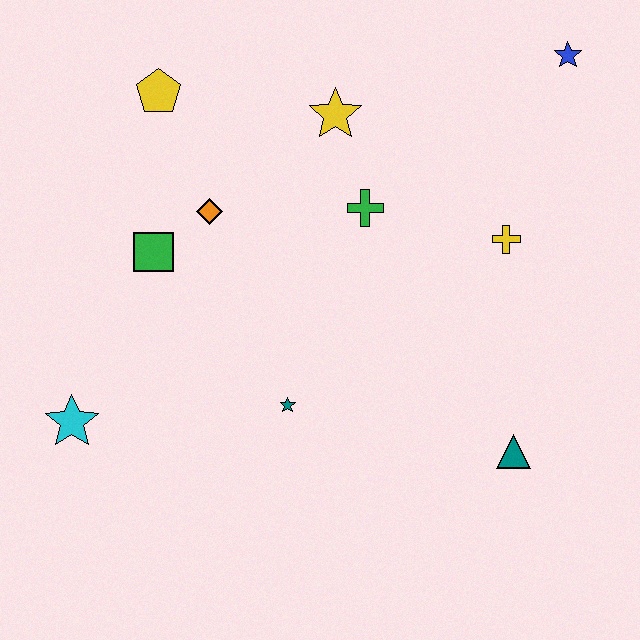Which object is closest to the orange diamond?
The green square is closest to the orange diamond.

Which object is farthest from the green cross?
The cyan star is farthest from the green cross.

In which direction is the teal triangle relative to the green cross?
The teal triangle is below the green cross.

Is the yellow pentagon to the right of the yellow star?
No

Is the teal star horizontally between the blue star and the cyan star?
Yes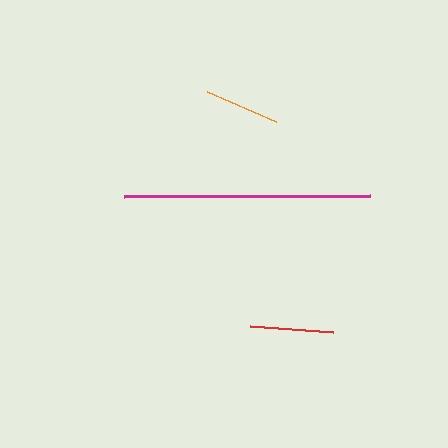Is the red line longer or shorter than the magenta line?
The magenta line is longer than the red line.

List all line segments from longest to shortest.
From longest to shortest: magenta, red, orange.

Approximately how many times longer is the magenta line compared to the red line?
The magenta line is approximately 3.0 times the length of the red line.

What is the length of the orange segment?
The orange segment is approximately 75 pixels long.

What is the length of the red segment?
The red segment is approximately 83 pixels long.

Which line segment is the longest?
The magenta line is the longest at approximately 246 pixels.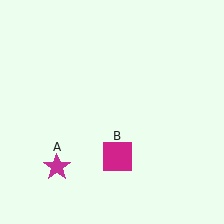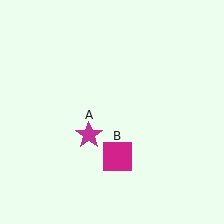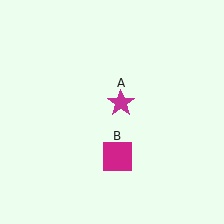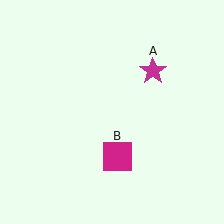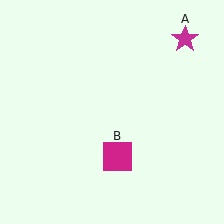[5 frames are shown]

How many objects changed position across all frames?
1 object changed position: magenta star (object A).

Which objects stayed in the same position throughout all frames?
Magenta square (object B) remained stationary.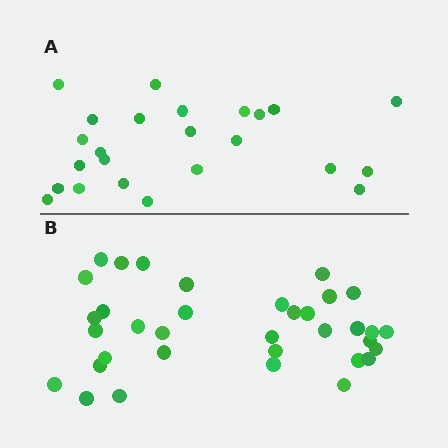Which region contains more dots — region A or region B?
Region B (the bottom region) has more dots.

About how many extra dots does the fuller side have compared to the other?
Region B has roughly 12 or so more dots than region A.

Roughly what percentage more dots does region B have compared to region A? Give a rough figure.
About 45% more.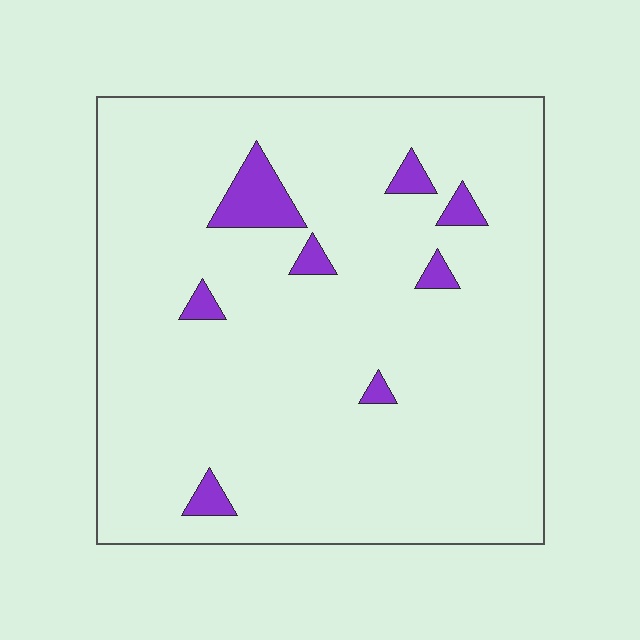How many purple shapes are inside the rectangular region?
8.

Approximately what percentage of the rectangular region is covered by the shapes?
Approximately 5%.